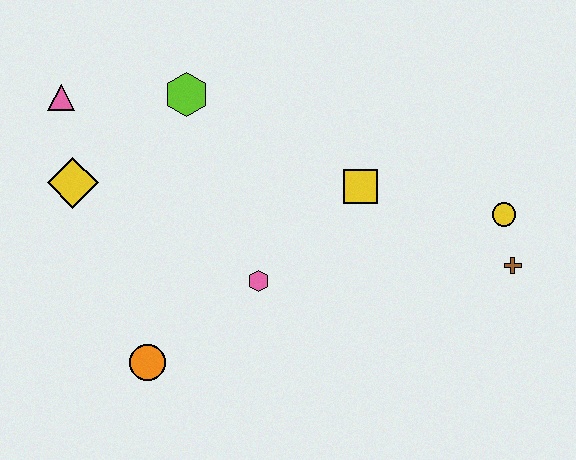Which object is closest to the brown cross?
The yellow circle is closest to the brown cross.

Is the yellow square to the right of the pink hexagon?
Yes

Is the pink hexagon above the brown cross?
No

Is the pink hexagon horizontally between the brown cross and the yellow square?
No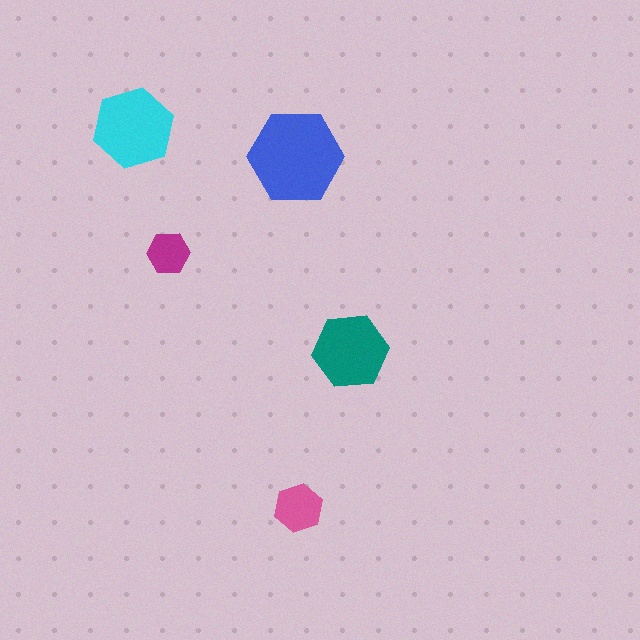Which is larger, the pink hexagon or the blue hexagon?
The blue one.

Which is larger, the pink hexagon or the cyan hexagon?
The cyan one.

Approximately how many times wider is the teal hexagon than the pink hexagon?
About 1.5 times wider.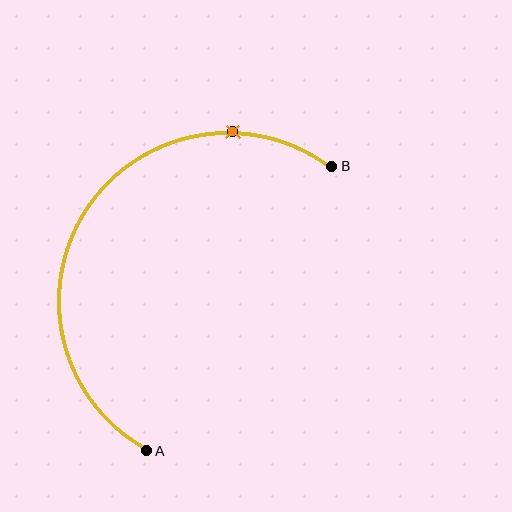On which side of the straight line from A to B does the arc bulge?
The arc bulges to the left of the straight line connecting A and B.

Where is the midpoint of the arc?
The arc midpoint is the point on the curve farthest from the straight line joining A and B. It sits to the left of that line.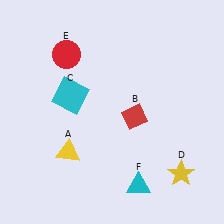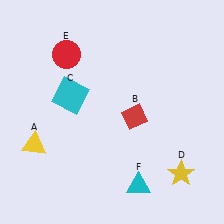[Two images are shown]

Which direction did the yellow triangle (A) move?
The yellow triangle (A) moved left.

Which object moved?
The yellow triangle (A) moved left.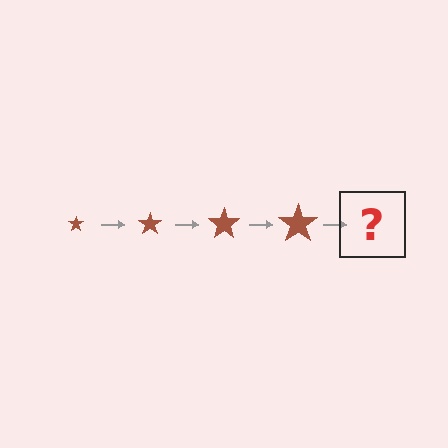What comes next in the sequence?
The next element should be a brown star, larger than the previous one.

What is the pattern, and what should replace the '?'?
The pattern is that the star gets progressively larger each step. The '?' should be a brown star, larger than the previous one.